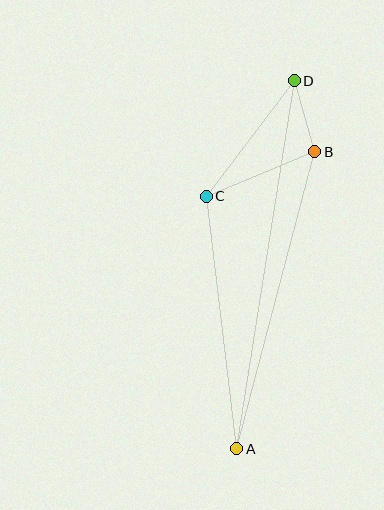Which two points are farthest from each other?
Points A and D are farthest from each other.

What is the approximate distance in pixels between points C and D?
The distance between C and D is approximately 146 pixels.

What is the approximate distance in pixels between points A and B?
The distance between A and B is approximately 307 pixels.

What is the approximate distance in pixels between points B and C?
The distance between B and C is approximately 117 pixels.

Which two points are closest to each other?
Points B and D are closest to each other.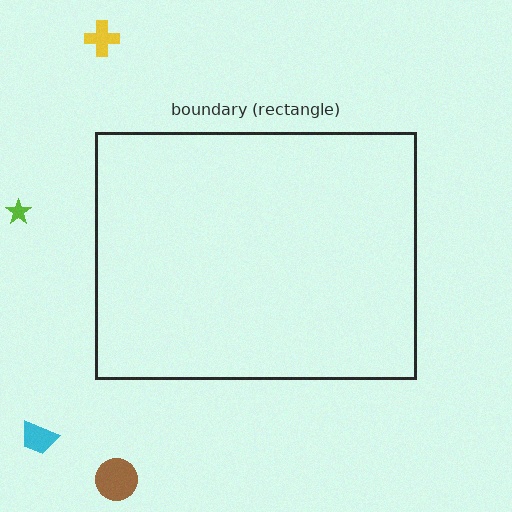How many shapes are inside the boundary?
0 inside, 4 outside.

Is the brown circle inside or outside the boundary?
Outside.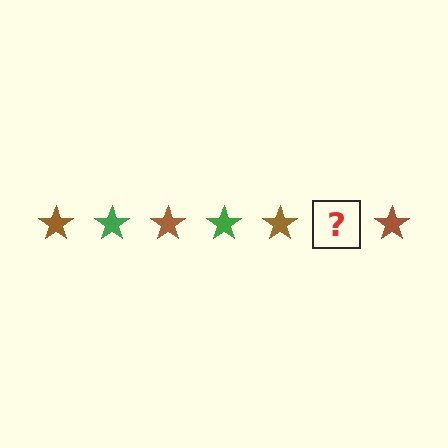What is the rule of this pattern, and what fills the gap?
The rule is that the pattern cycles through brown, green stars. The gap should be filled with a green star.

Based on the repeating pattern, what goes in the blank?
The blank should be a green star.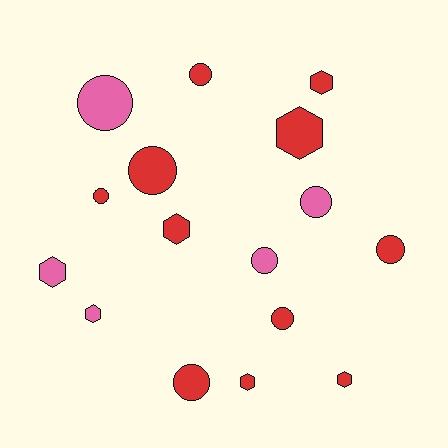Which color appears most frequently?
Red, with 11 objects.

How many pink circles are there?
There are 3 pink circles.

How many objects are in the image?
There are 16 objects.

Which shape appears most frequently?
Circle, with 9 objects.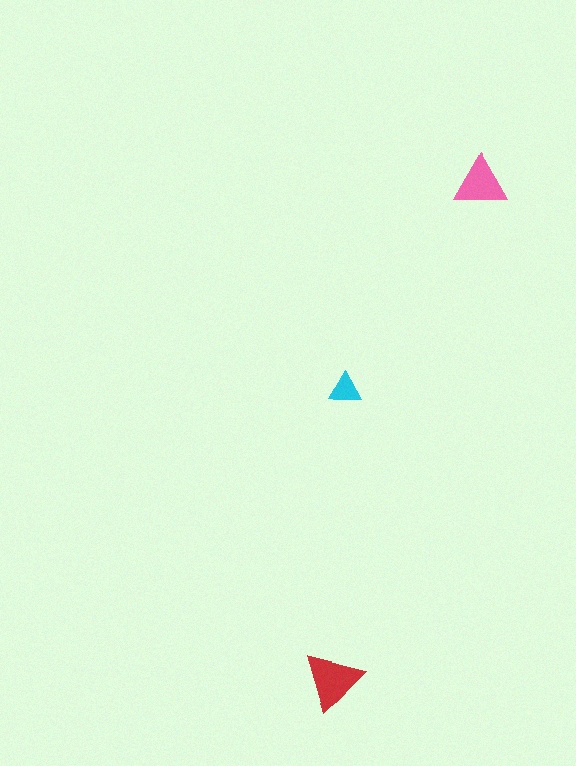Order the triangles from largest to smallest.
the red one, the pink one, the cyan one.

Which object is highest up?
The pink triangle is topmost.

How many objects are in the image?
There are 3 objects in the image.